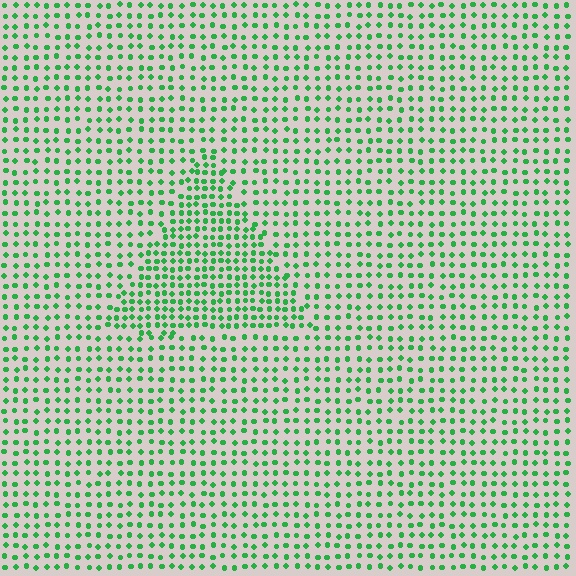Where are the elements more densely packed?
The elements are more densely packed inside the triangle boundary.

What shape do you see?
I see a triangle.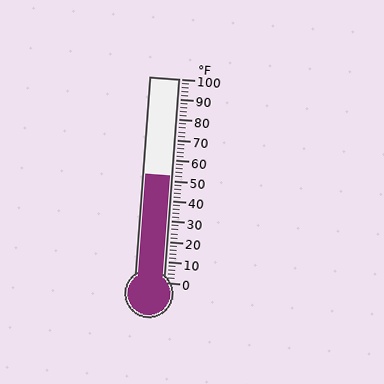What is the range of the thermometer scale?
The thermometer scale ranges from 0°F to 100°F.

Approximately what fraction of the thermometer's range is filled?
The thermometer is filled to approximately 50% of its range.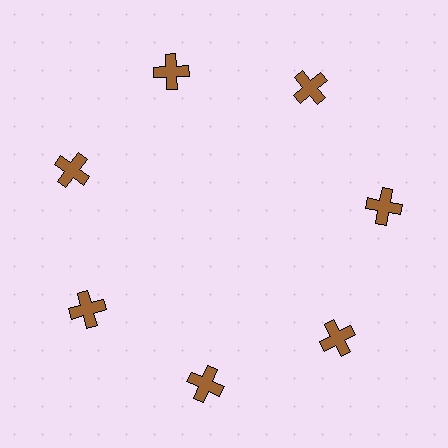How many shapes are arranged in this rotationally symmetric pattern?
There are 7 shapes, arranged in 7 groups of 1.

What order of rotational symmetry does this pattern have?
This pattern has 7-fold rotational symmetry.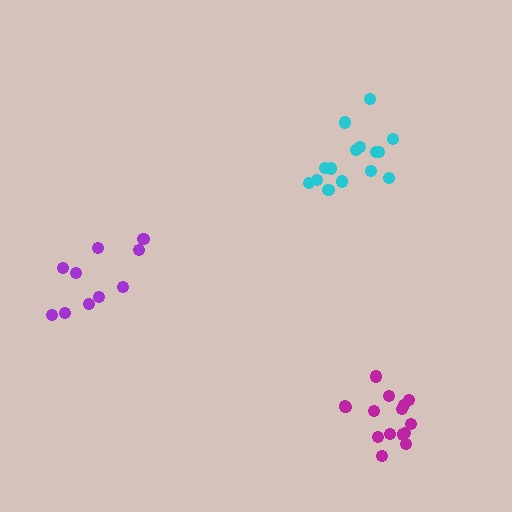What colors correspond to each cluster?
The clusters are colored: purple, magenta, cyan.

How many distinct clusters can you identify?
There are 3 distinct clusters.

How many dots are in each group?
Group 1: 10 dots, Group 2: 15 dots, Group 3: 16 dots (41 total).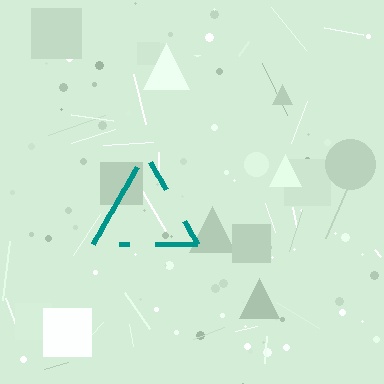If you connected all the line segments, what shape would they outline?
They would outline a triangle.